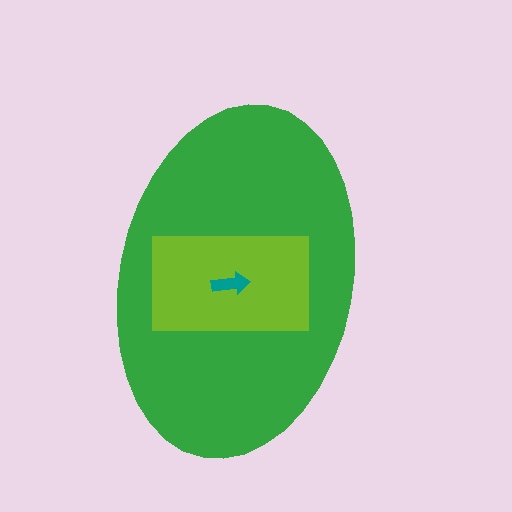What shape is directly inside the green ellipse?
The lime rectangle.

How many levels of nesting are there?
3.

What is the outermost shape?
The green ellipse.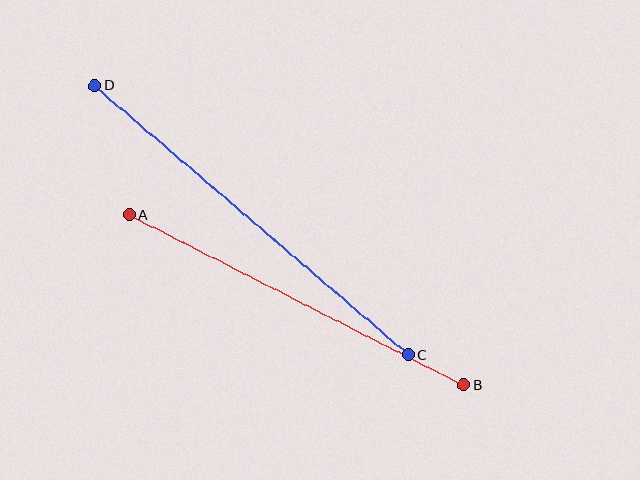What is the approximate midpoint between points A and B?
The midpoint is at approximately (296, 300) pixels.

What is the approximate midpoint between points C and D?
The midpoint is at approximately (251, 220) pixels.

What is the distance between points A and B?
The distance is approximately 375 pixels.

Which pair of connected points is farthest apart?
Points C and D are farthest apart.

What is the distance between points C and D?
The distance is approximately 413 pixels.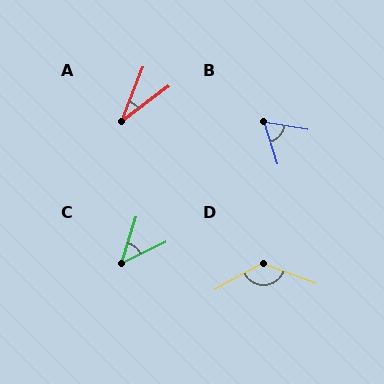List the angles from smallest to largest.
A (32°), C (47°), B (63°), D (131°).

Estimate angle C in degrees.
Approximately 47 degrees.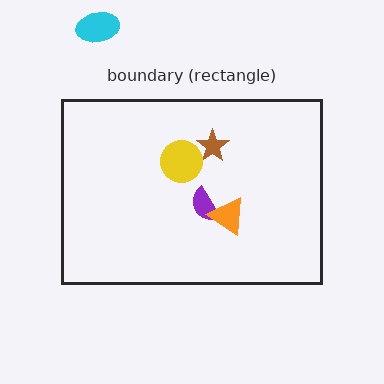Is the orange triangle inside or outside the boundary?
Inside.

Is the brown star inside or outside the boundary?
Inside.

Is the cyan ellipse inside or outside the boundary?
Outside.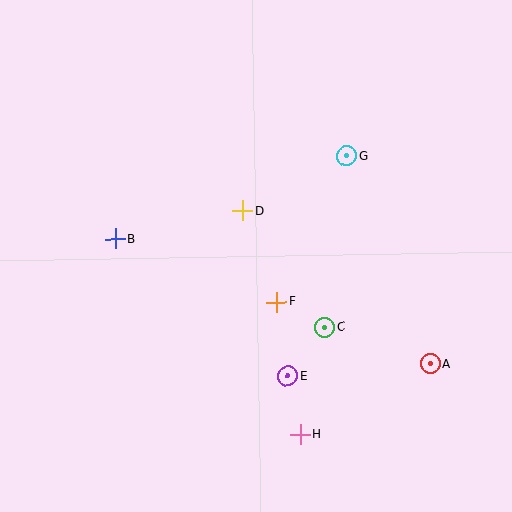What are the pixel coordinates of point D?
Point D is at (243, 211).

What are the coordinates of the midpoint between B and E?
The midpoint between B and E is at (201, 308).